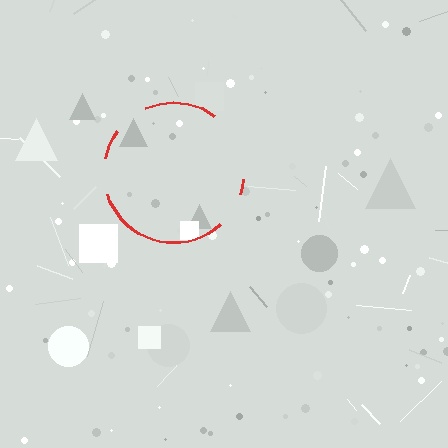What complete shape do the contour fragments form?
The contour fragments form a circle.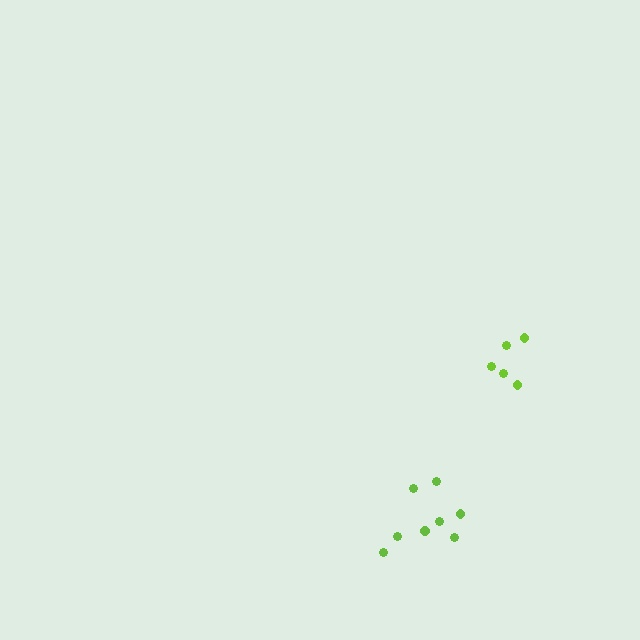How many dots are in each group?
Group 1: 8 dots, Group 2: 5 dots (13 total).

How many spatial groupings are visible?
There are 2 spatial groupings.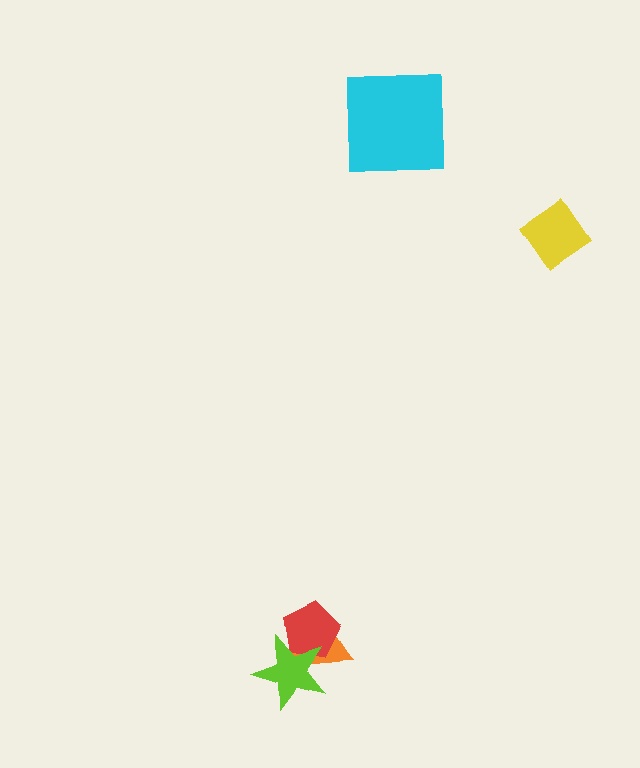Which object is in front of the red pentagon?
The lime star is in front of the red pentagon.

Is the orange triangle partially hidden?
Yes, it is partially covered by another shape.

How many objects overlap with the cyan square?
0 objects overlap with the cyan square.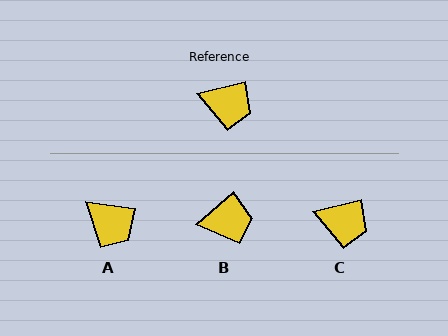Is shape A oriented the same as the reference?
No, it is off by about 22 degrees.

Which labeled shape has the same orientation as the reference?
C.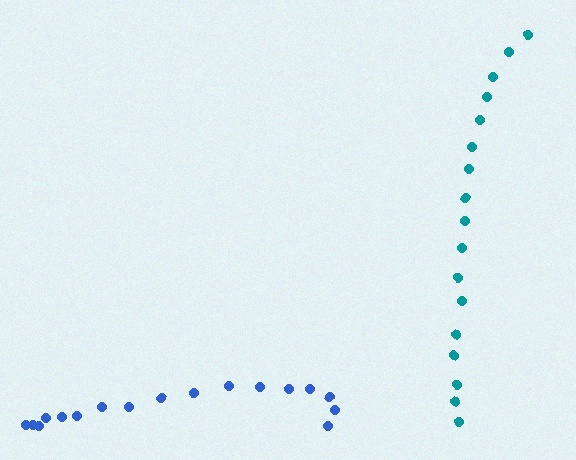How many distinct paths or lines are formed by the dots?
There are 2 distinct paths.